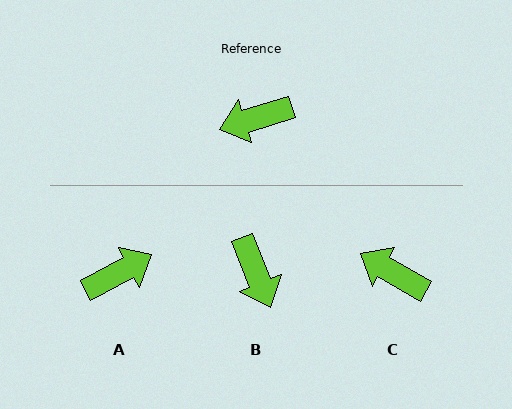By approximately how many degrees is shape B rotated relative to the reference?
Approximately 95 degrees counter-clockwise.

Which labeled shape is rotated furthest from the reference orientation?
A, about 169 degrees away.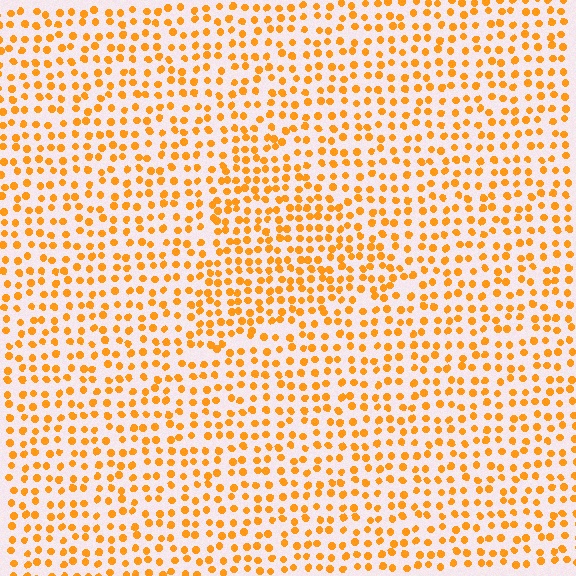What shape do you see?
I see a triangle.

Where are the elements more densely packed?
The elements are more densely packed inside the triangle boundary.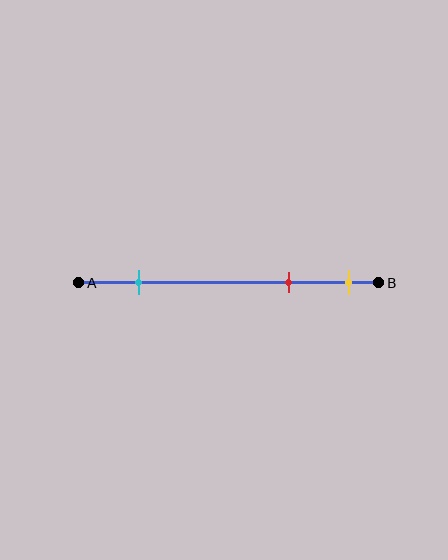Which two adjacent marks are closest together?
The red and yellow marks are the closest adjacent pair.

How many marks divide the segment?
There are 3 marks dividing the segment.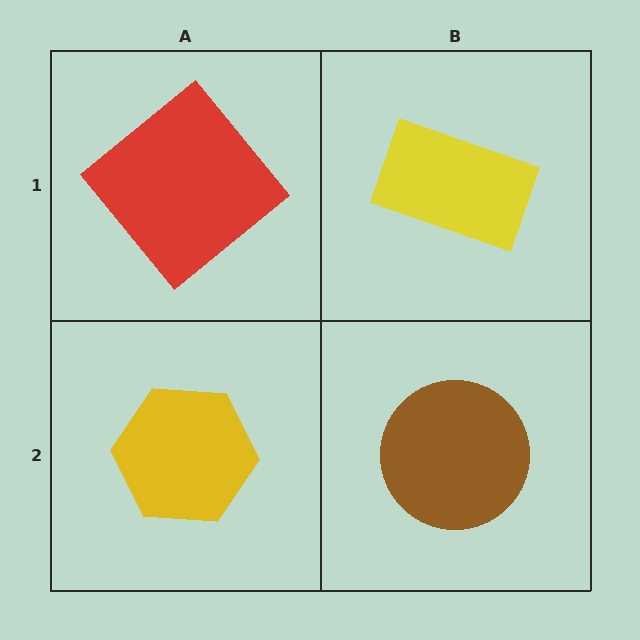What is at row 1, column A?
A red diamond.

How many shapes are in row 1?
2 shapes.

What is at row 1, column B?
A yellow rectangle.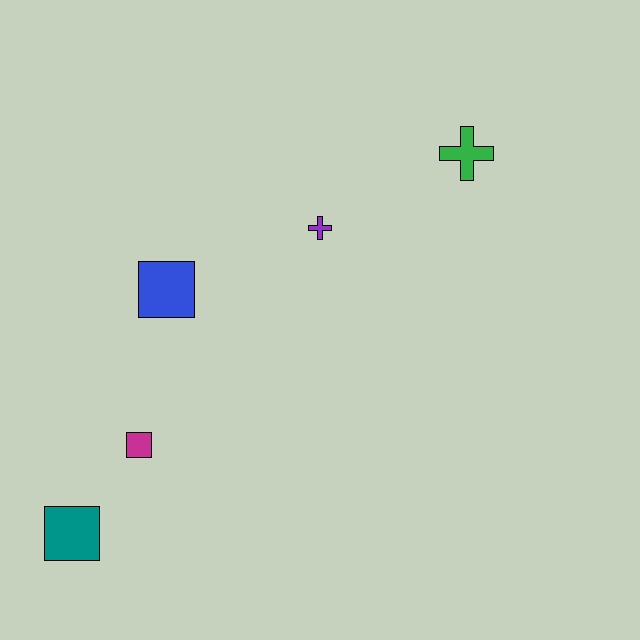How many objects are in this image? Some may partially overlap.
There are 5 objects.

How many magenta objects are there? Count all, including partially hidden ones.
There is 1 magenta object.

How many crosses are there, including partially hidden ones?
There are 2 crosses.